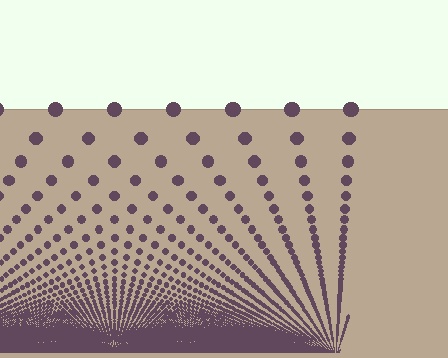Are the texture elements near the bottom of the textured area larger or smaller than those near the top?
Smaller. The gradient is inverted — elements near the bottom are smaller and denser.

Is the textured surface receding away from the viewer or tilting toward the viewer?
The surface appears to tilt toward the viewer. Texture elements get larger and sparser toward the top.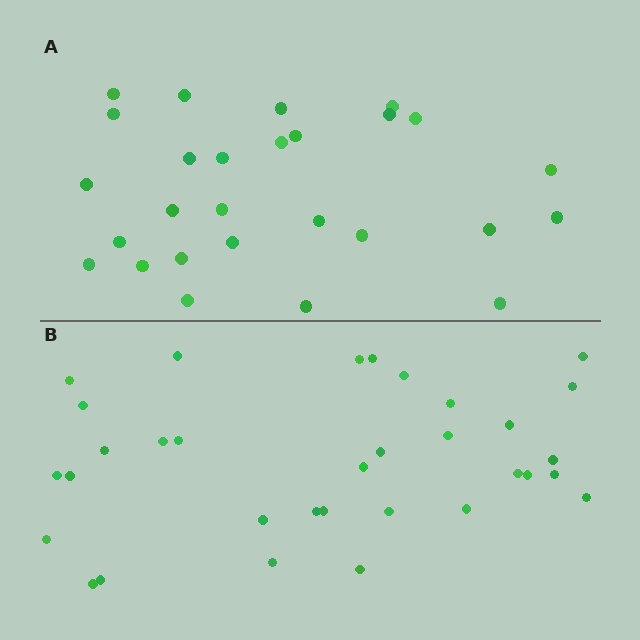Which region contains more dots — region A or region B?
Region B (the bottom region) has more dots.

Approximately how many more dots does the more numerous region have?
Region B has about 6 more dots than region A.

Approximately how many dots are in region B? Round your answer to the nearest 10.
About 30 dots. (The exact count is 33, which rounds to 30.)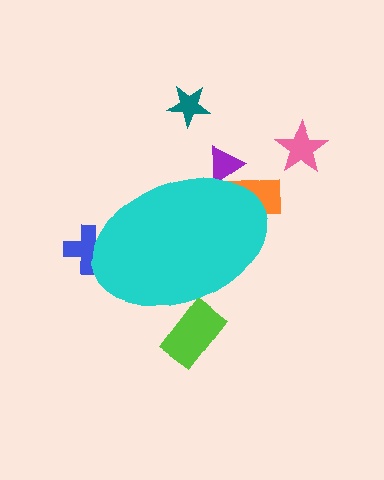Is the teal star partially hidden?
No, the teal star is fully visible.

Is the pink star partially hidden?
No, the pink star is fully visible.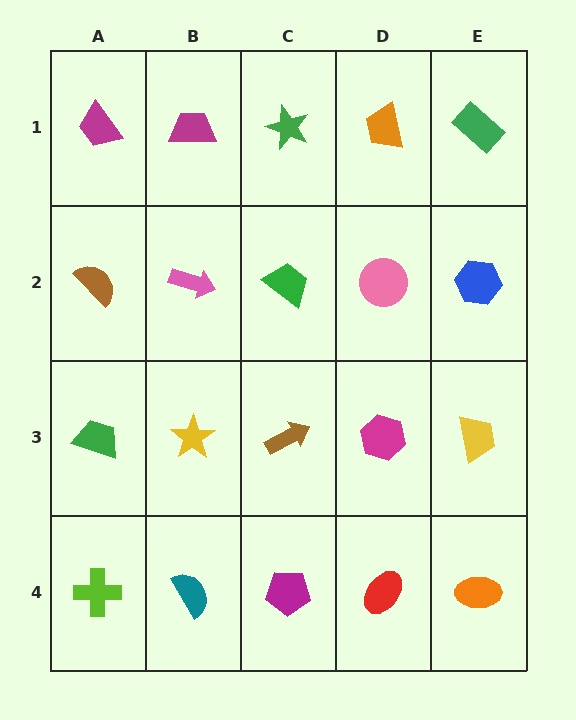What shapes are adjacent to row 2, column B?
A magenta trapezoid (row 1, column B), a yellow star (row 3, column B), a brown semicircle (row 2, column A), a green trapezoid (row 2, column C).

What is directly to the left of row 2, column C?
A pink arrow.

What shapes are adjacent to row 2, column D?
An orange trapezoid (row 1, column D), a magenta hexagon (row 3, column D), a green trapezoid (row 2, column C), a blue hexagon (row 2, column E).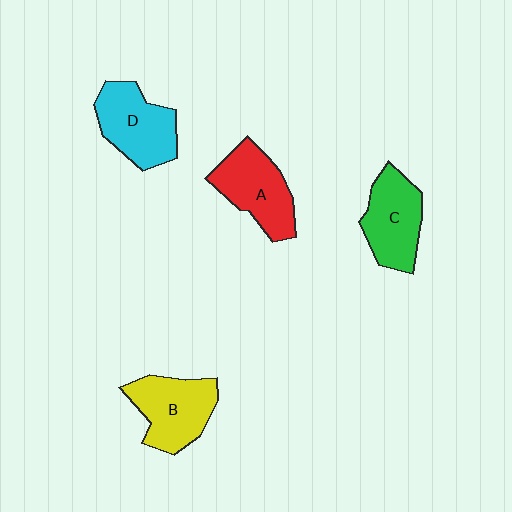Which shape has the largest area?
Shape B (yellow).